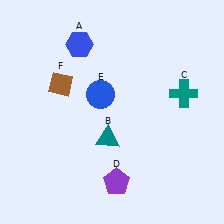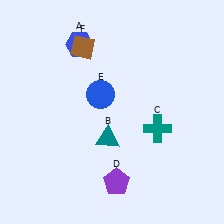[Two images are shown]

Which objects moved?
The objects that moved are: the teal cross (C), the brown diamond (F).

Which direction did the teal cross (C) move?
The teal cross (C) moved down.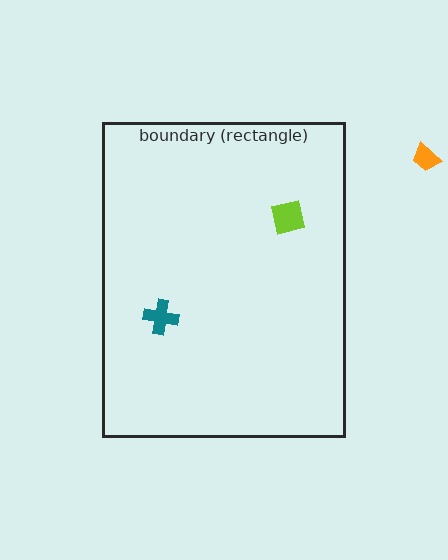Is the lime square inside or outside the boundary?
Inside.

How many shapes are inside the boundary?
2 inside, 1 outside.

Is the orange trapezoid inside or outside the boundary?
Outside.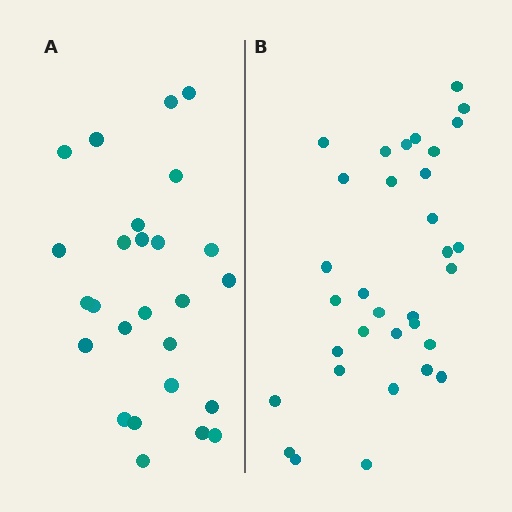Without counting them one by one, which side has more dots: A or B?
Region B (the right region) has more dots.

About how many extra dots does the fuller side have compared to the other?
Region B has roughly 8 or so more dots than region A.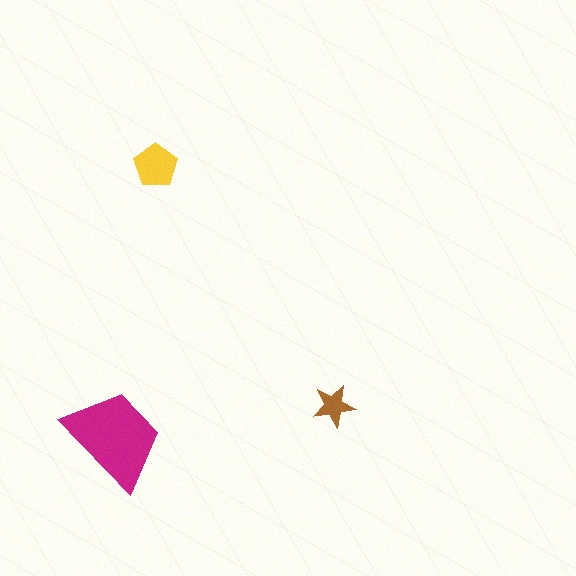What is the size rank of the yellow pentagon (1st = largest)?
2nd.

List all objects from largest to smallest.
The magenta trapezoid, the yellow pentagon, the brown star.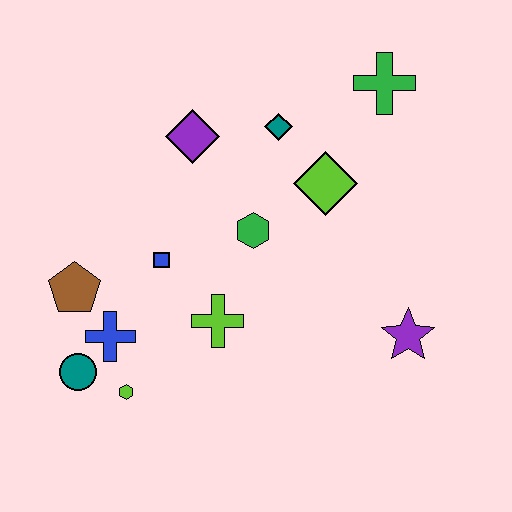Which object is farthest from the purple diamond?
The purple star is farthest from the purple diamond.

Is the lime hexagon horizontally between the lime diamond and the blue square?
No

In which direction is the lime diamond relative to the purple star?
The lime diamond is above the purple star.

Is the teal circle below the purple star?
Yes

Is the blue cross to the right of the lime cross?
No